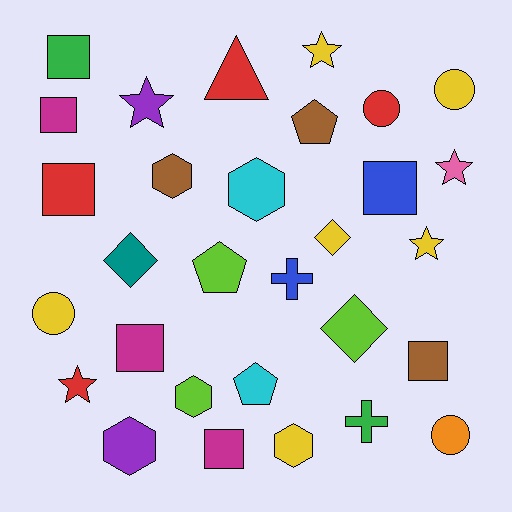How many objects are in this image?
There are 30 objects.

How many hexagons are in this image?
There are 5 hexagons.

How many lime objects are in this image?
There are 3 lime objects.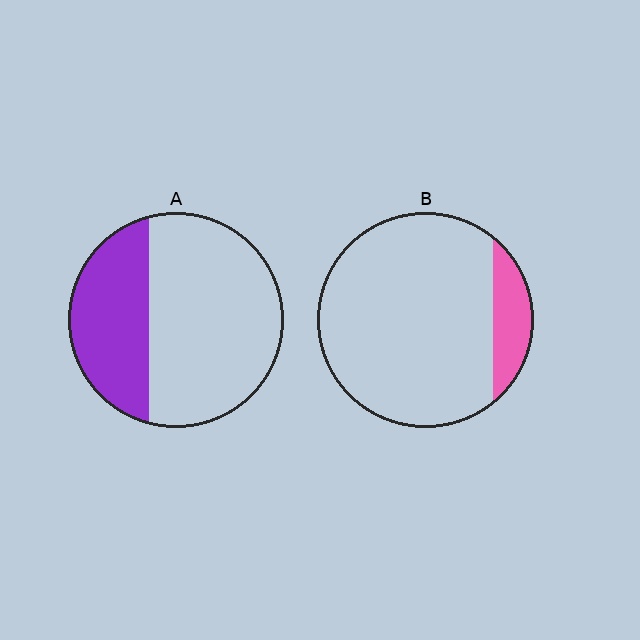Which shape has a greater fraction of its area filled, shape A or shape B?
Shape A.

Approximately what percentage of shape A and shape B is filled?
A is approximately 35% and B is approximately 15%.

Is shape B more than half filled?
No.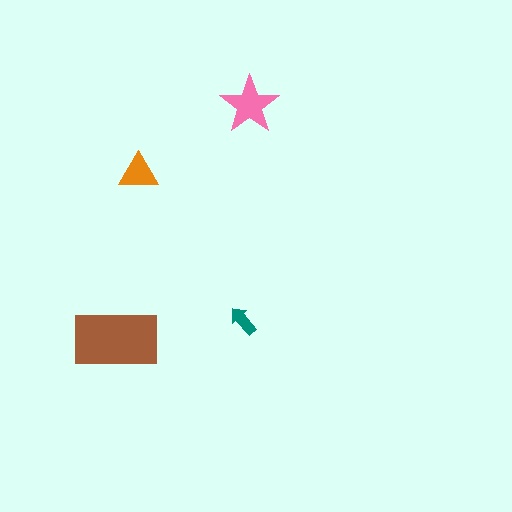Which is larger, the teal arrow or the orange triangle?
The orange triangle.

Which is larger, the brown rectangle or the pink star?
The brown rectangle.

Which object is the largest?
The brown rectangle.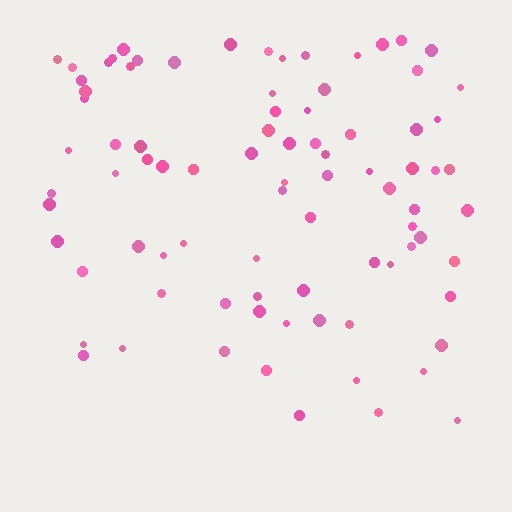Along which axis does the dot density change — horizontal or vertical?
Vertical.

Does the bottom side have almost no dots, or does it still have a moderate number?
Still a moderate number, just noticeably fewer than the top.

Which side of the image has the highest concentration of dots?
The top.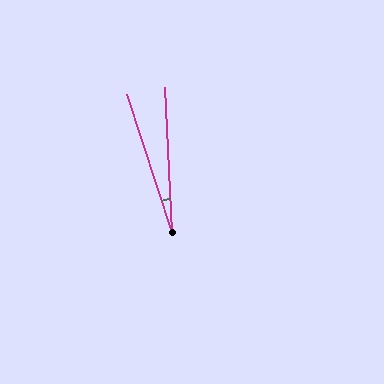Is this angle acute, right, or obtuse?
It is acute.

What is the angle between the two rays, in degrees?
Approximately 15 degrees.